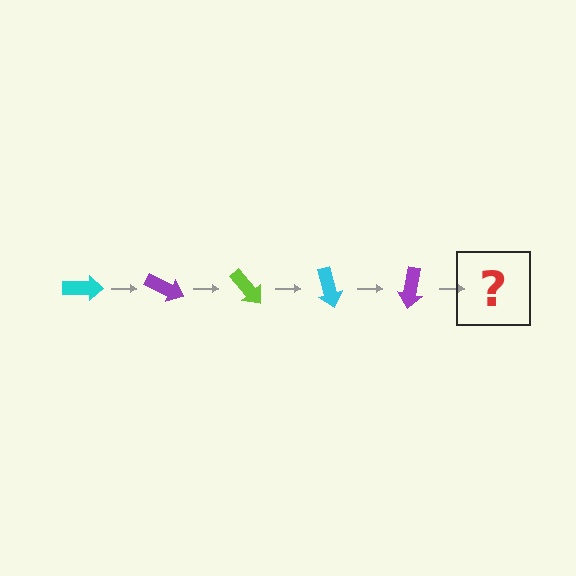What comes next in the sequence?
The next element should be a lime arrow, rotated 125 degrees from the start.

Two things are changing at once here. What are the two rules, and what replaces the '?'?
The two rules are that it rotates 25 degrees each step and the color cycles through cyan, purple, and lime. The '?' should be a lime arrow, rotated 125 degrees from the start.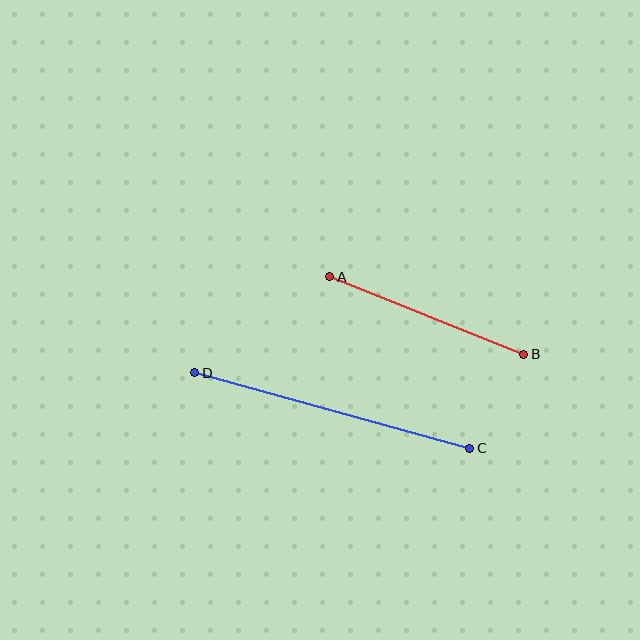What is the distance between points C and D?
The distance is approximately 285 pixels.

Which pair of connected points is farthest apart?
Points C and D are farthest apart.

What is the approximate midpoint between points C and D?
The midpoint is at approximately (332, 410) pixels.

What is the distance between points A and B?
The distance is approximately 209 pixels.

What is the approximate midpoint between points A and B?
The midpoint is at approximately (427, 316) pixels.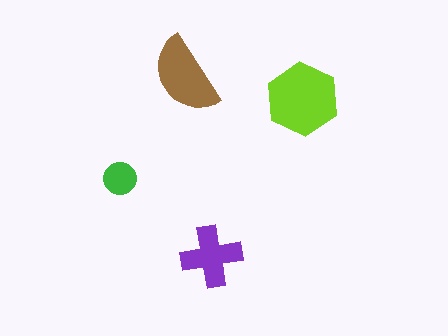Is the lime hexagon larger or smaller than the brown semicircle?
Larger.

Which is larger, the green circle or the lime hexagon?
The lime hexagon.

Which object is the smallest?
The green circle.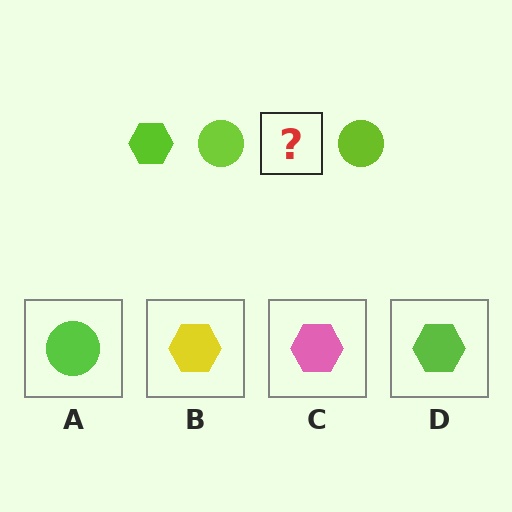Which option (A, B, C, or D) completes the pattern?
D.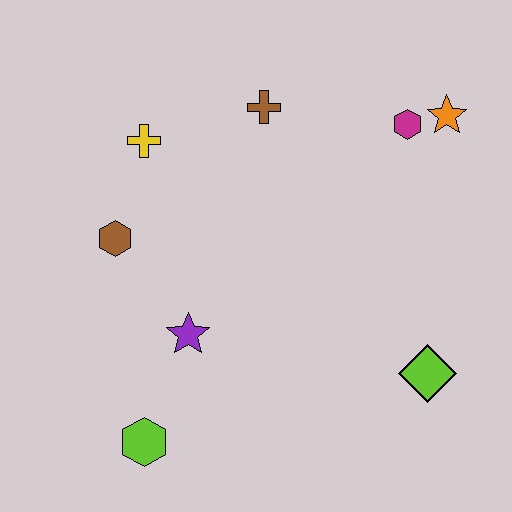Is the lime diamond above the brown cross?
No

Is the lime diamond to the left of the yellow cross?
No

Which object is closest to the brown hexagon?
The yellow cross is closest to the brown hexagon.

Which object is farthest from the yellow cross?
The lime diamond is farthest from the yellow cross.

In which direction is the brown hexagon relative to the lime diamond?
The brown hexagon is to the left of the lime diamond.